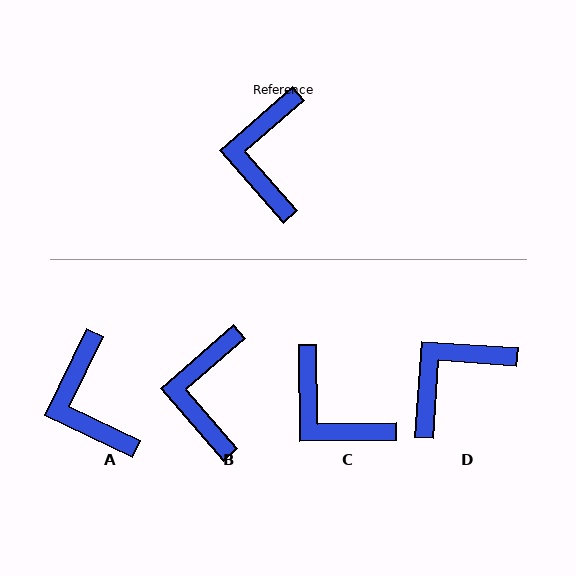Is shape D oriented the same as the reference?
No, it is off by about 45 degrees.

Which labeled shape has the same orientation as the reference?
B.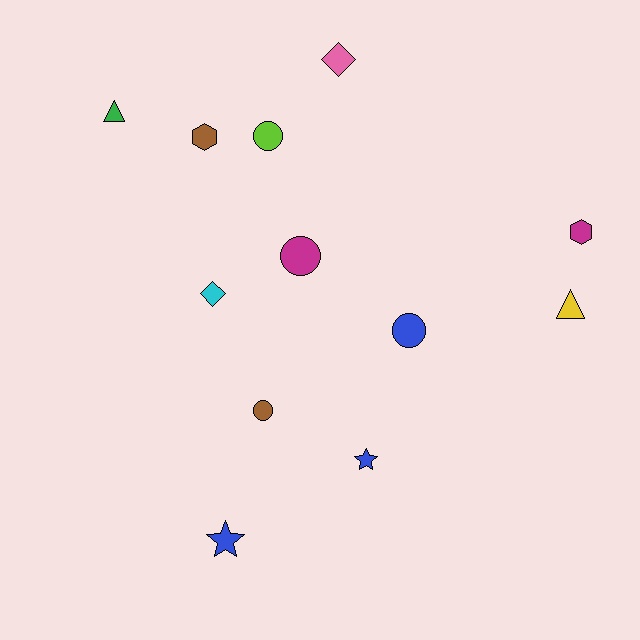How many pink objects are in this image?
There is 1 pink object.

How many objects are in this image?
There are 12 objects.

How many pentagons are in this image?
There are no pentagons.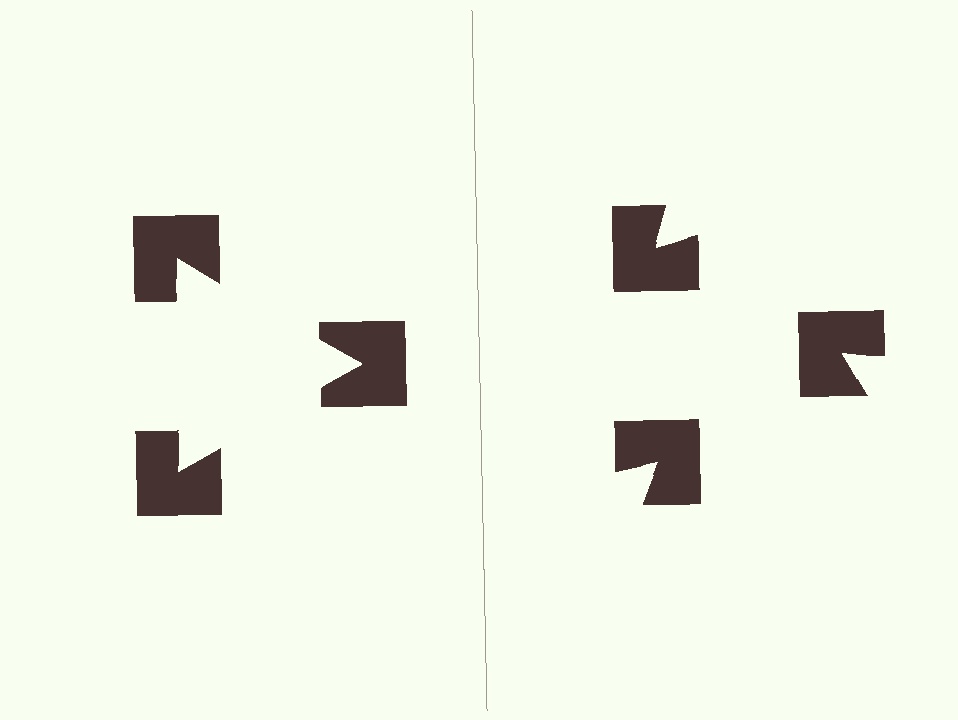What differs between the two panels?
The notched squares are positioned identically on both sides; only the wedge orientations differ. On the left they align to a triangle; on the right they are misaligned.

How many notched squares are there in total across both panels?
6 — 3 on each side.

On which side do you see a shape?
An illusory triangle appears on the left side. On the right side the wedge cuts are rotated, so no coherent shape forms.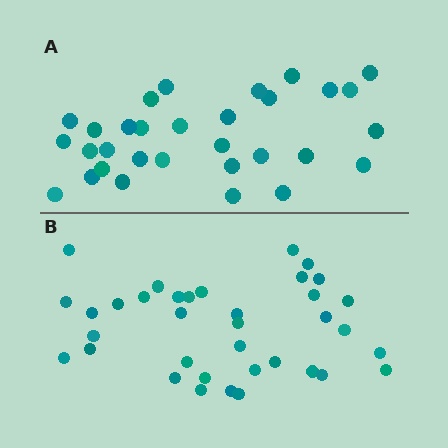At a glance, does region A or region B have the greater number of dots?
Region B (the bottom region) has more dots.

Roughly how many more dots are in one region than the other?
Region B has about 5 more dots than region A.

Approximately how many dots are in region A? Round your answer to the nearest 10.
About 30 dots. (The exact count is 31, which rounds to 30.)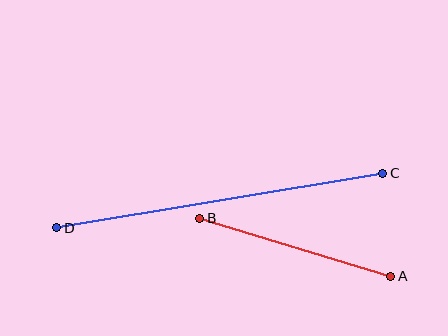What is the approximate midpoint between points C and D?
The midpoint is at approximately (220, 200) pixels.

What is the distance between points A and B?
The distance is approximately 200 pixels.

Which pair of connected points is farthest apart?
Points C and D are farthest apart.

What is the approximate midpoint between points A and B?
The midpoint is at approximately (295, 247) pixels.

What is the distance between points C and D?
The distance is approximately 330 pixels.